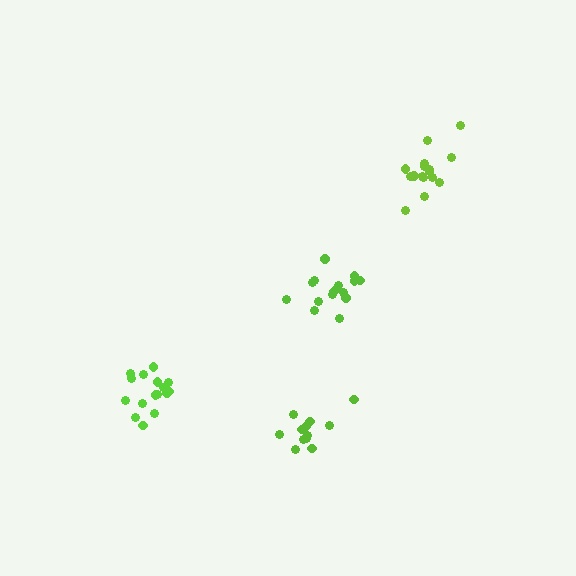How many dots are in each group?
Group 1: 16 dots, Group 2: 16 dots, Group 3: 12 dots, Group 4: 16 dots (60 total).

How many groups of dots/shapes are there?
There are 4 groups.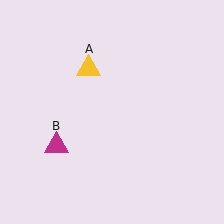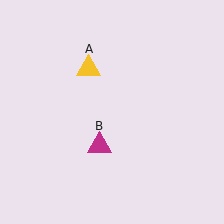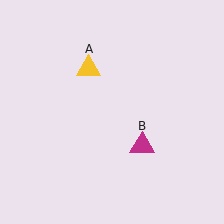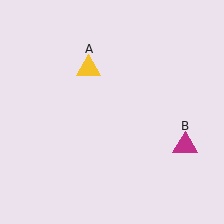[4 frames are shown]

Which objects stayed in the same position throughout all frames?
Yellow triangle (object A) remained stationary.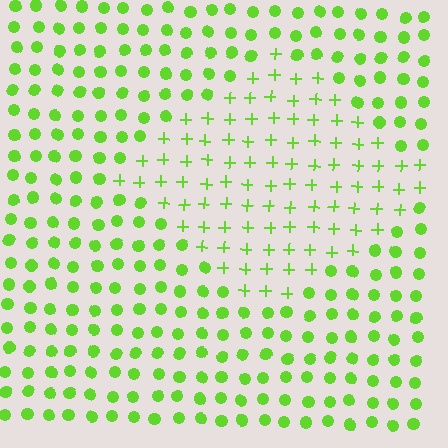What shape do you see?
I see a diamond.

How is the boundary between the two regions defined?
The boundary is defined by a change in element shape: plus signs inside vs. circles outside. All elements share the same color and spacing.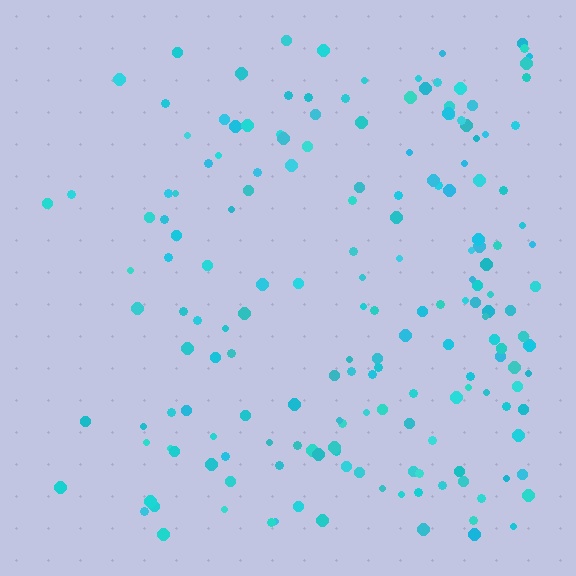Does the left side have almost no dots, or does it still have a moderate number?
Still a moderate number, just noticeably fewer than the right.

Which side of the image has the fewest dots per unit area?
The left.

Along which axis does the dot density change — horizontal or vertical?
Horizontal.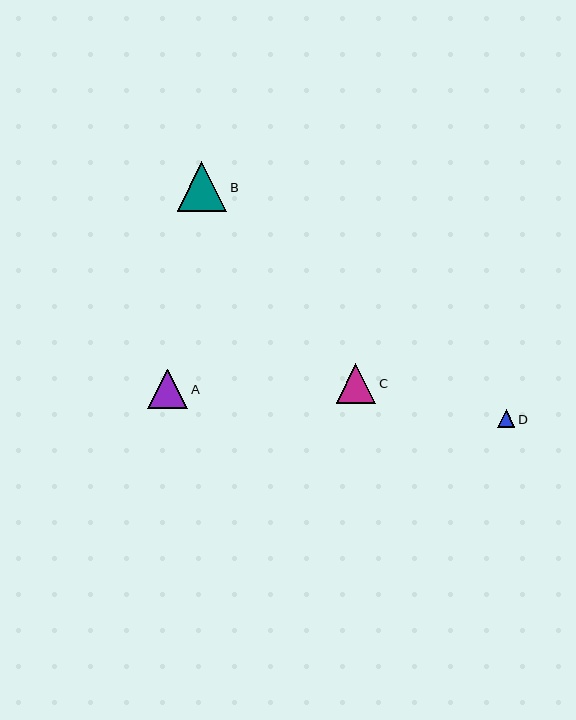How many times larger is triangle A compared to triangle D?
Triangle A is approximately 2.3 times the size of triangle D.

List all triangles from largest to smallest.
From largest to smallest: B, C, A, D.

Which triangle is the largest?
Triangle B is the largest with a size of approximately 50 pixels.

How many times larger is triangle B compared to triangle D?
Triangle B is approximately 2.8 times the size of triangle D.